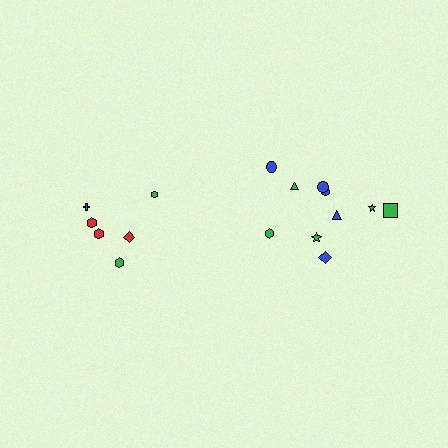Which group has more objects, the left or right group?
The right group.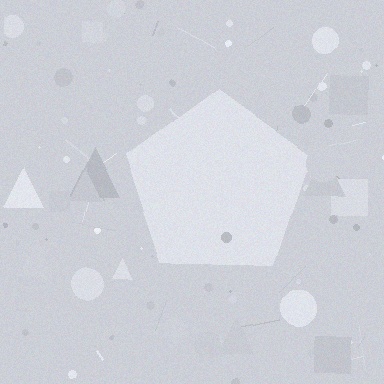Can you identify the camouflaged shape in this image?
The camouflaged shape is a pentagon.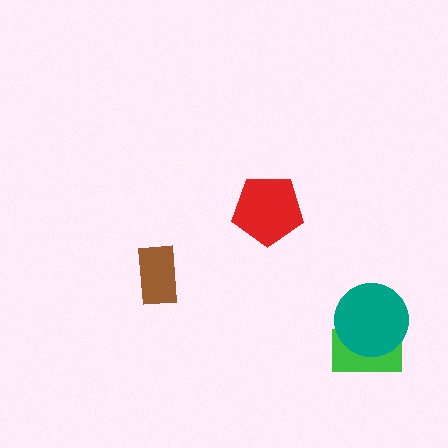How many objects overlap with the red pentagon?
0 objects overlap with the red pentagon.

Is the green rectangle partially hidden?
Yes, it is partially covered by another shape.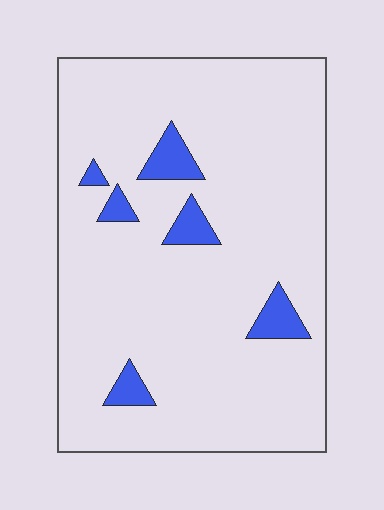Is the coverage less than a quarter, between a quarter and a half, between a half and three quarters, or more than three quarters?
Less than a quarter.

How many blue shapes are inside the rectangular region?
6.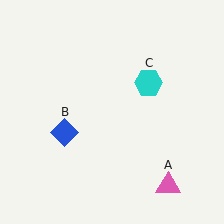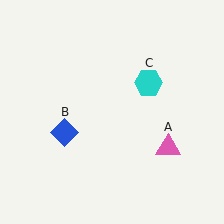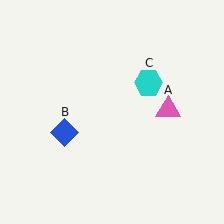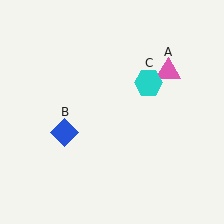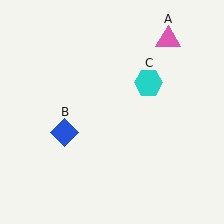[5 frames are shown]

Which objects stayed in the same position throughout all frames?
Blue diamond (object B) and cyan hexagon (object C) remained stationary.